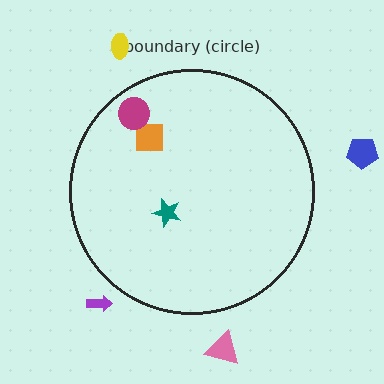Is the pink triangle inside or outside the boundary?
Outside.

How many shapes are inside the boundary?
3 inside, 4 outside.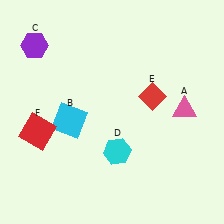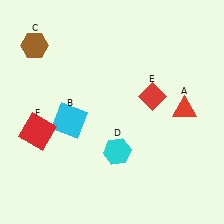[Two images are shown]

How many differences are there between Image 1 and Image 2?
There are 2 differences between the two images.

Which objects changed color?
A changed from pink to red. C changed from purple to brown.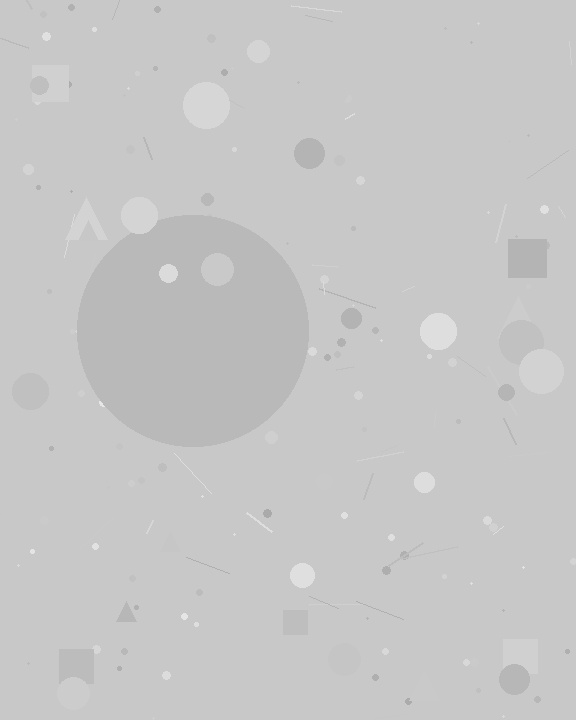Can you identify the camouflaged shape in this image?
The camouflaged shape is a circle.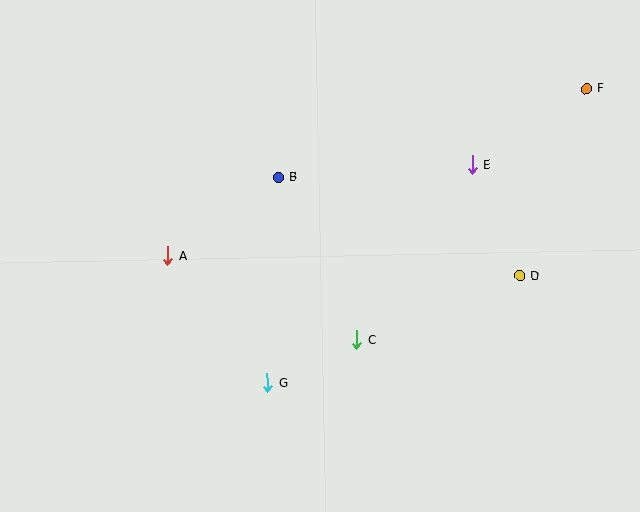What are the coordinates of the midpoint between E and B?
The midpoint between E and B is at (376, 171).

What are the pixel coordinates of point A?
Point A is at (168, 256).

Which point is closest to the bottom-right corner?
Point D is closest to the bottom-right corner.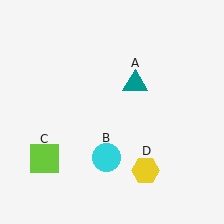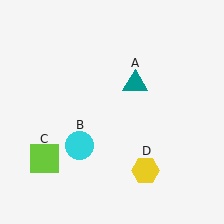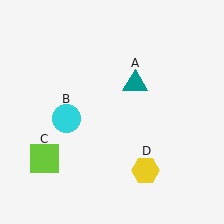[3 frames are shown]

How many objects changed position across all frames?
1 object changed position: cyan circle (object B).